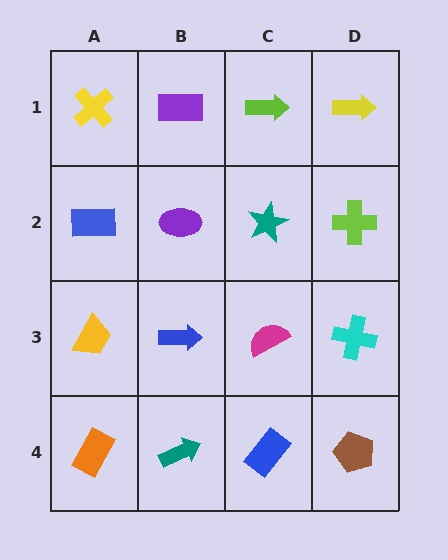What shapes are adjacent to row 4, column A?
A yellow trapezoid (row 3, column A), a teal arrow (row 4, column B).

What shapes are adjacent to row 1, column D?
A lime cross (row 2, column D), a lime arrow (row 1, column C).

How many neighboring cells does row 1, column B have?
3.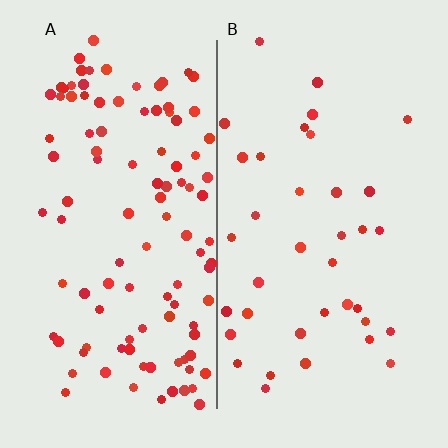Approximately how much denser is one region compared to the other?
Approximately 2.9× — region A over region B.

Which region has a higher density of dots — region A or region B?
A (the left).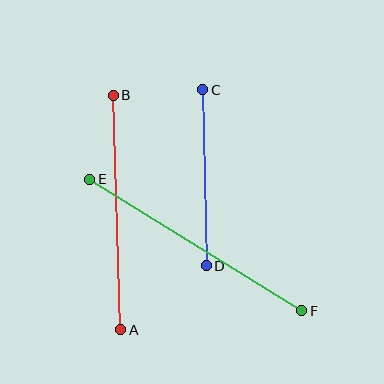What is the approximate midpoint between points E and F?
The midpoint is at approximately (196, 245) pixels.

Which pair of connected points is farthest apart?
Points E and F are farthest apart.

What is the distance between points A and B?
The distance is approximately 234 pixels.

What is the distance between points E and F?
The distance is approximately 250 pixels.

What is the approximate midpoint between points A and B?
The midpoint is at approximately (117, 213) pixels.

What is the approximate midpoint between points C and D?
The midpoint is at approximately (204, 178) pixels.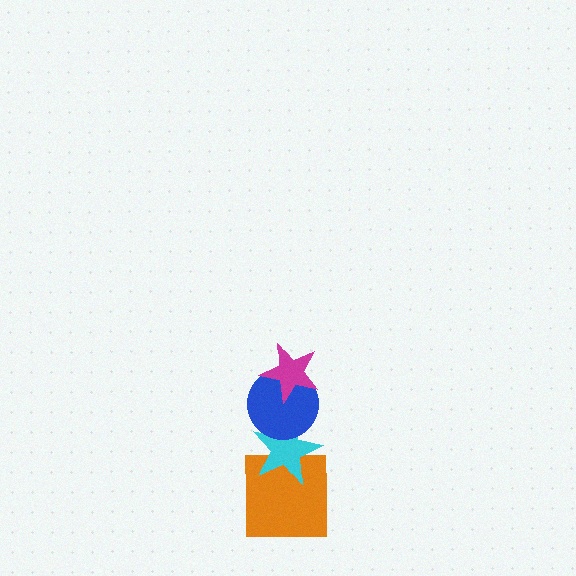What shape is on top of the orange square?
The cyan star is on top of the orange square.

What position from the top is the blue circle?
The blue circle is 2nd from the top.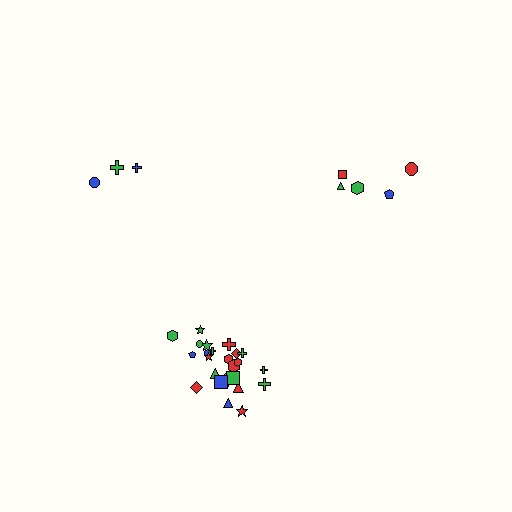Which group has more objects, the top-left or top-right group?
The top-right group.